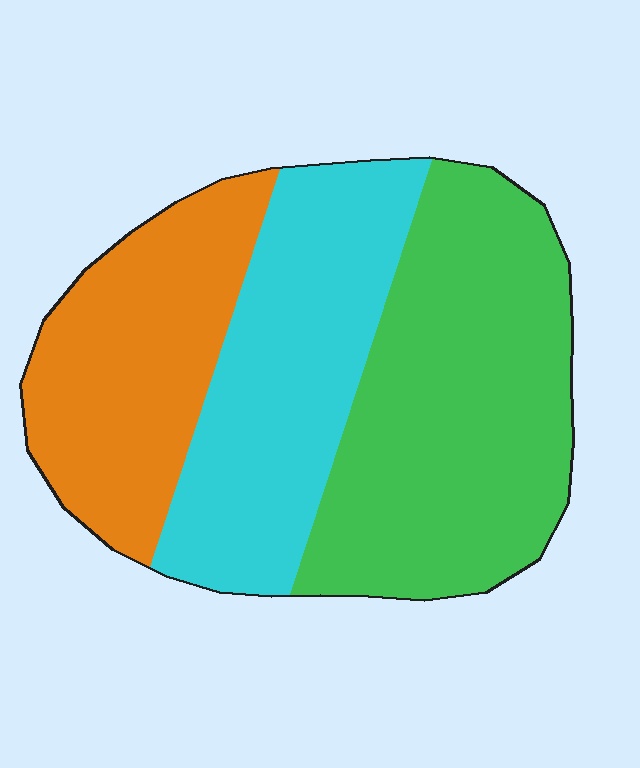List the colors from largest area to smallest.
From largest to smallest: green, cyan, orange.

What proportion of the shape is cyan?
Cyan takes up about one third (1/3) of the shape.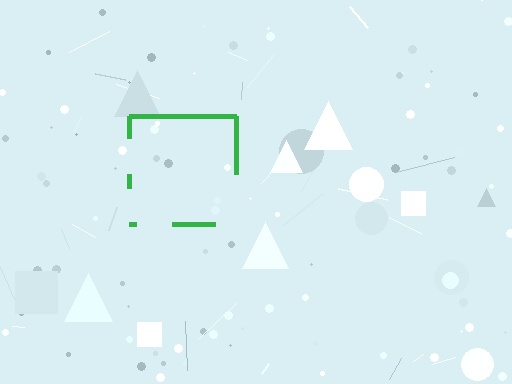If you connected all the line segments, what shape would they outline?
They would outline a square.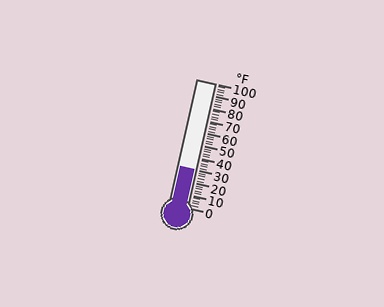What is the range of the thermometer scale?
The thermometer scale ranges from 0°F to 100°F.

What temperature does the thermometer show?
The thermometer shows approximately 30°F.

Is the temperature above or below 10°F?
The temperature is above 10°F.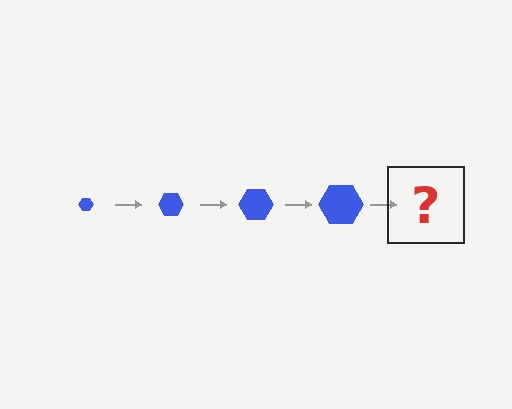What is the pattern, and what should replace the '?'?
The pattern is that the hexagon gets progressively larger each step. The '?' should be a blue hexagon, larger than the previous one.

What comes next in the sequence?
The next element should be a blue hexagon, larger than the previous one.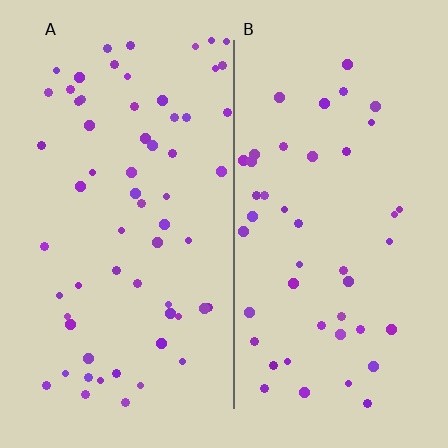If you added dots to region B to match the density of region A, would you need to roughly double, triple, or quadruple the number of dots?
Approximately double.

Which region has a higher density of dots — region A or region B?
A (the left).